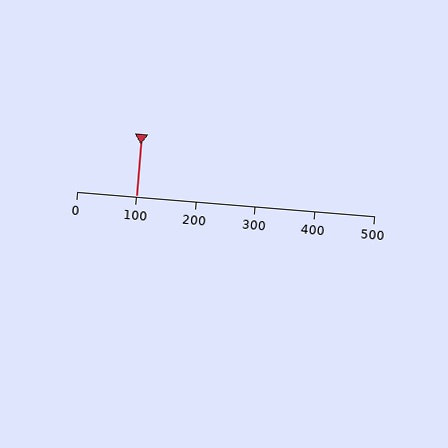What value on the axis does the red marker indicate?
The marker indicates approximately 100.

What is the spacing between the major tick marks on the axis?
The major ticks are spaced 100 apart.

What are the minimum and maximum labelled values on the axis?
The axis runs from 0 to 500.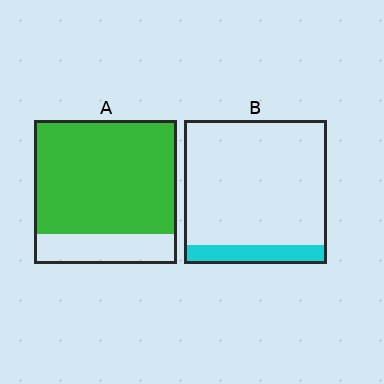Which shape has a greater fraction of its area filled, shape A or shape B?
Shape A.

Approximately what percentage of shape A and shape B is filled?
A is approximately 80% and B is approximately 15%.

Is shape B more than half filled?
No.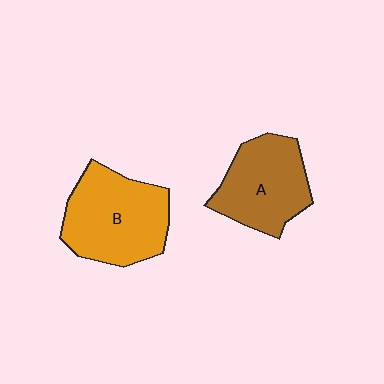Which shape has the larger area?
Shape B (orange).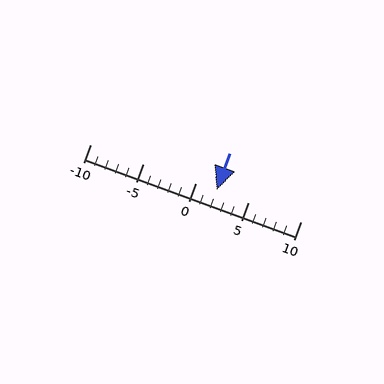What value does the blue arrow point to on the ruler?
The blue arrow points to approximately 2.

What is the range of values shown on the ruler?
The ruler shows values from -10 to 10.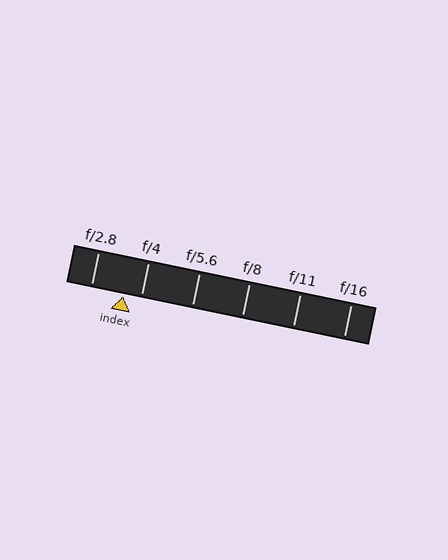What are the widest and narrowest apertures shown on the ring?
The widest aperture shown is f/2.8 and the narrowest is f/16.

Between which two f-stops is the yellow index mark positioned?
The index mark is between f/2.8 and f/4.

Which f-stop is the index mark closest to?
The index mark is closest to f/4.